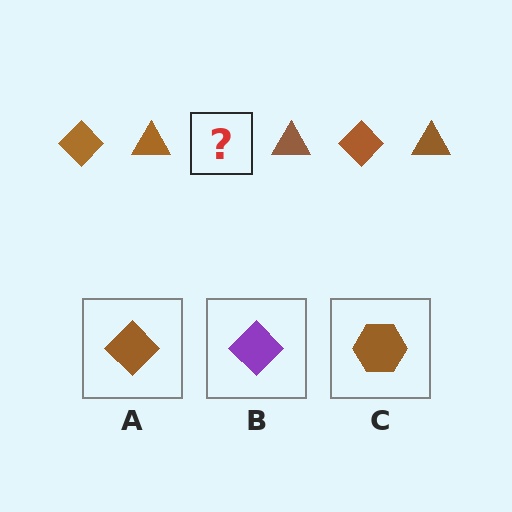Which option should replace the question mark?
Option A.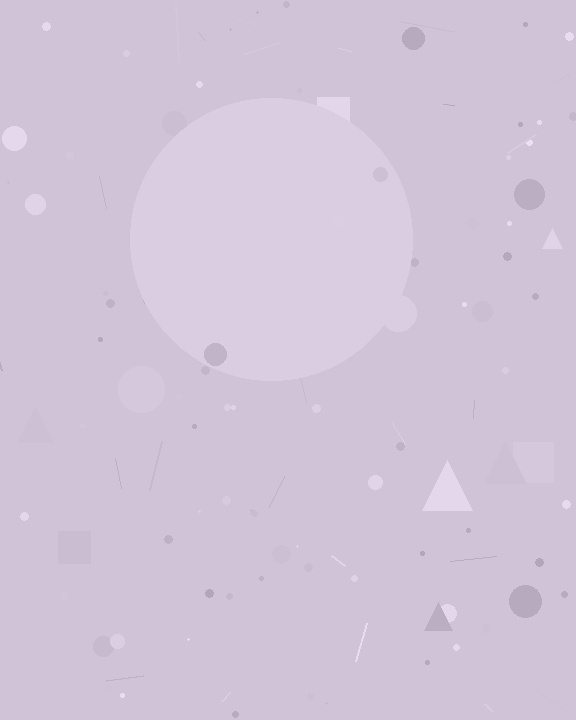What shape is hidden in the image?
A circle is hidden in the image.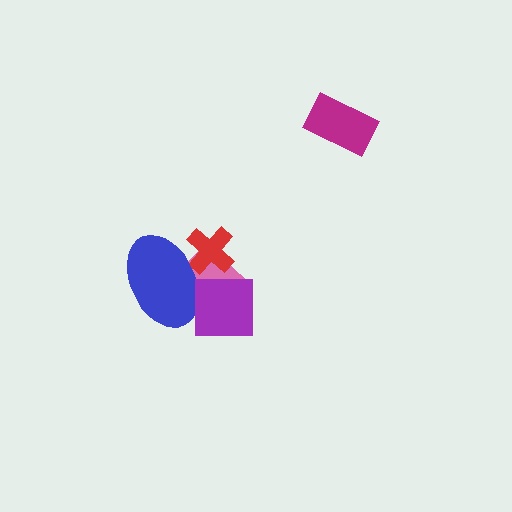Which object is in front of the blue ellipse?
The purple square is in front of the blue ellipse.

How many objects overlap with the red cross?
2 objects overlap with the red cross.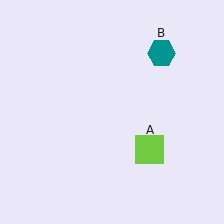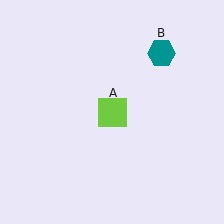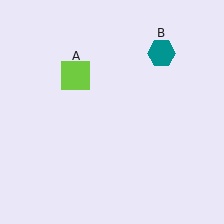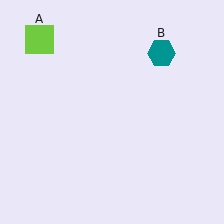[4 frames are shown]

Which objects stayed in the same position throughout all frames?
Teal hexagon (object B) remained stationary.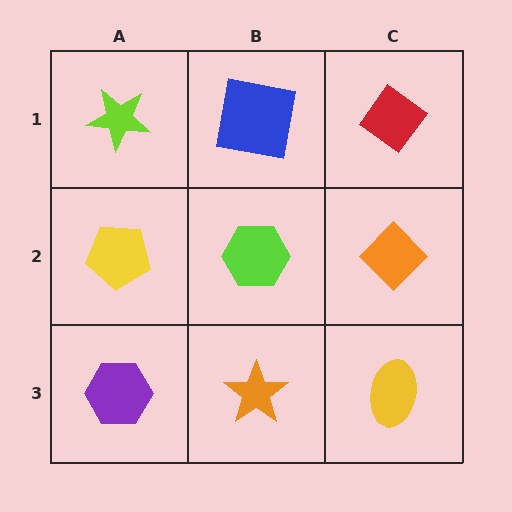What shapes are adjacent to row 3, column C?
An orange diamond (row 2, column C), an orange star (row 3, column B).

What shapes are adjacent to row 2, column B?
A blue square (row 1, column B), an orange star (row 3, column B), a yellow pentagon (row 2, column A), an orange diamond (row 2, column C).